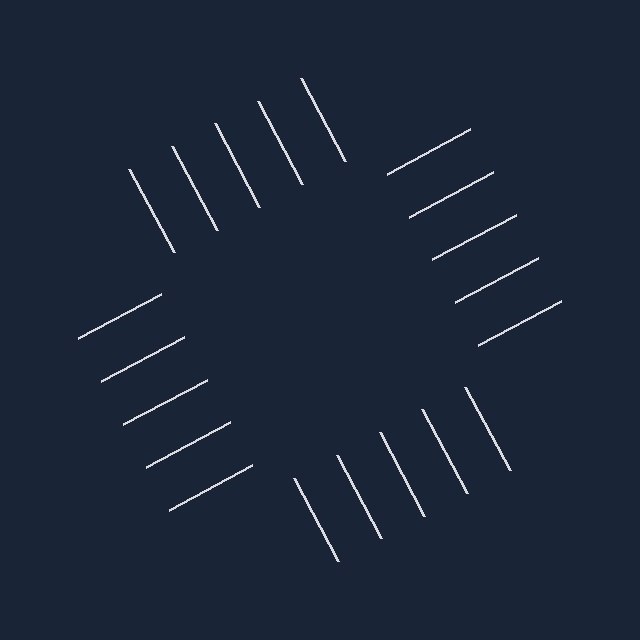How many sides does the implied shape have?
4 sides — the line-ends trace a square.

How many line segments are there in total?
20 — 5 along each of the 4 edges.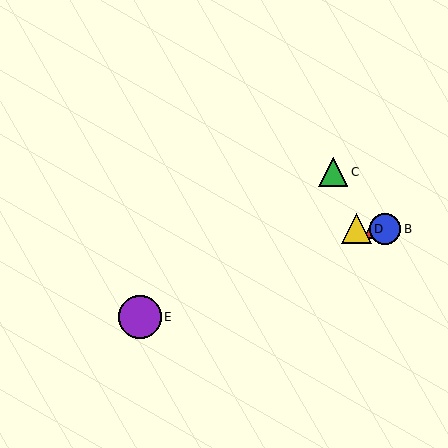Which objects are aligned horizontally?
Objects A, B, D are aligned horizontally.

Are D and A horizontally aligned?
Yes, both are at y≈229.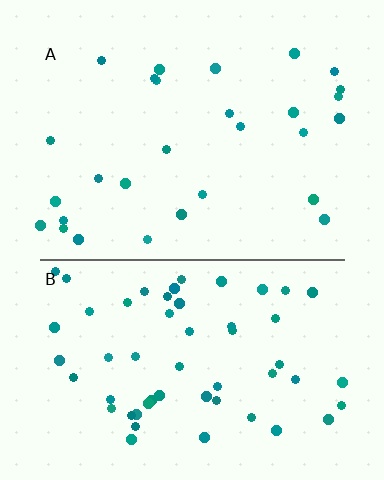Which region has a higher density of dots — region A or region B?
B (the bottom).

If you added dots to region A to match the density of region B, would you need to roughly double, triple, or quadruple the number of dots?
Approximately double.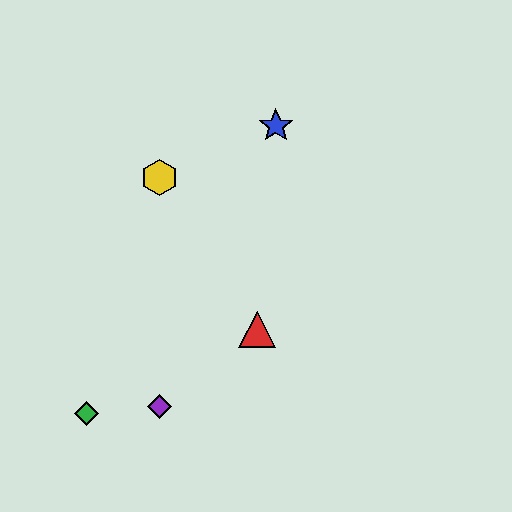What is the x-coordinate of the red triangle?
The red triangle is at x≈257.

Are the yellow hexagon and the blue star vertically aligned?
No, the yellow hexagon is at x≈160 and the blue star is at x≈276.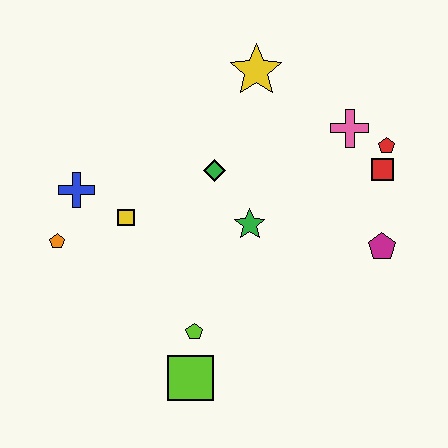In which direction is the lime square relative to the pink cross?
The lime square is below the pink cross.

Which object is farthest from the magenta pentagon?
The orange pentagon is farthest from the magenta pentagon.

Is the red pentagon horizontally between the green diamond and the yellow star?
No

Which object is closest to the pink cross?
The red pentagon is closest to the pink cross.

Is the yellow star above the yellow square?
Yes